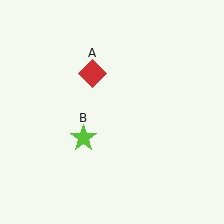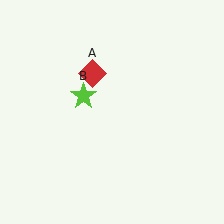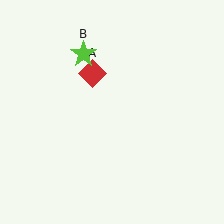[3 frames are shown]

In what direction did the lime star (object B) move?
The lime star (object B) moved up.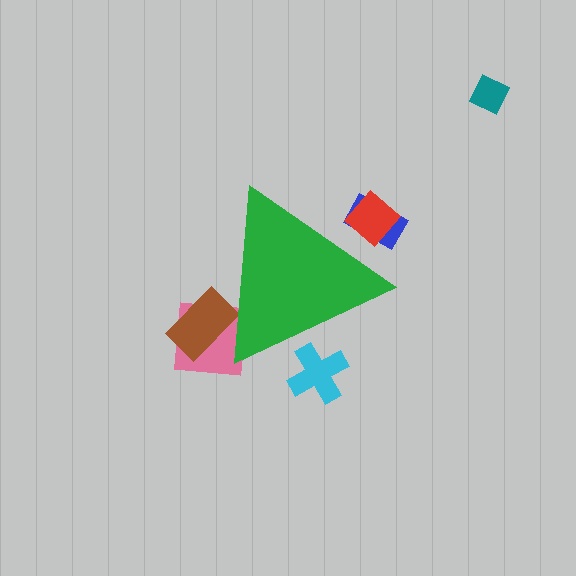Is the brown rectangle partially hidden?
Yes, the brown rectangle is partially hidden behind the green triangle.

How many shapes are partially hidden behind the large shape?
5 shapes are partially hidden.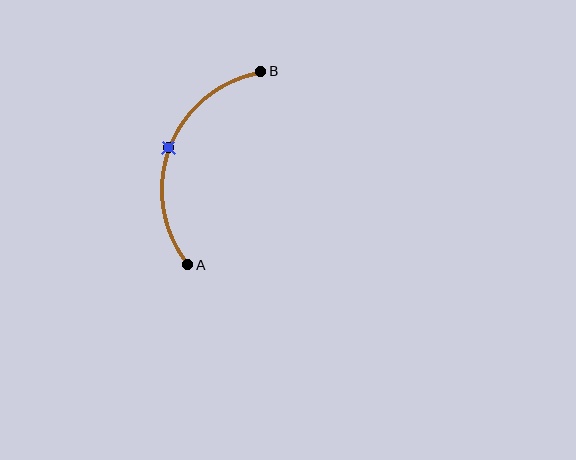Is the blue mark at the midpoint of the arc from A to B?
Yes. The blue mark lies on the arc at equal arc-length from both A and B — it is the arc midpoint.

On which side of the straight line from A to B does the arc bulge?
The arc bulges to the left of the straight line connecting A and B.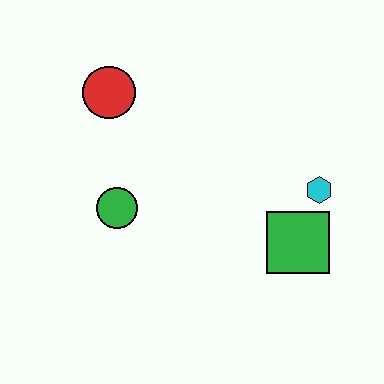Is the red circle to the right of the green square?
No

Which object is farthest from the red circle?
The green square is farthest from the red circle.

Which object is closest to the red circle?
The green circle is closest to the red circle.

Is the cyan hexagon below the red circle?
Yes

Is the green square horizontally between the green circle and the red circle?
No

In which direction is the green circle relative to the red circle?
The green circle is below the red circle.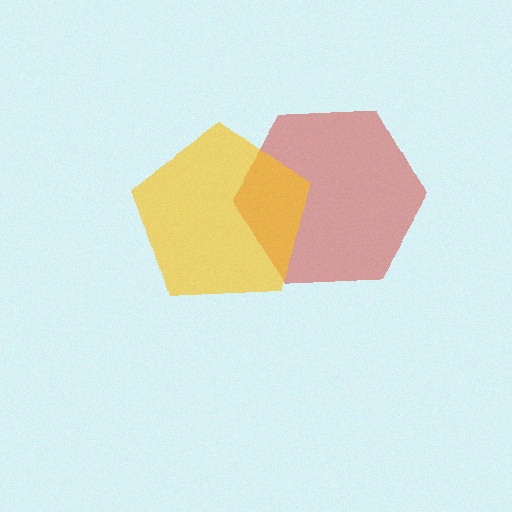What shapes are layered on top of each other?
The layered shapes are: a red hexagon, a yellow pentagon.